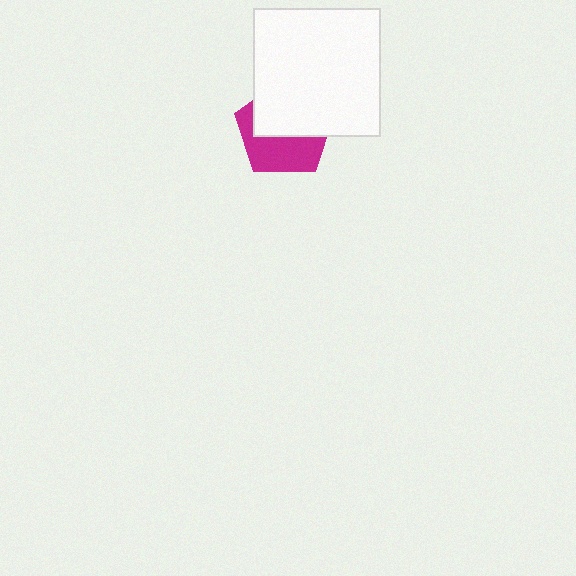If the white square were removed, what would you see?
You would see the complete magenta pentagon.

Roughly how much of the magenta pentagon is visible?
About half of it is visible (roughly 46%).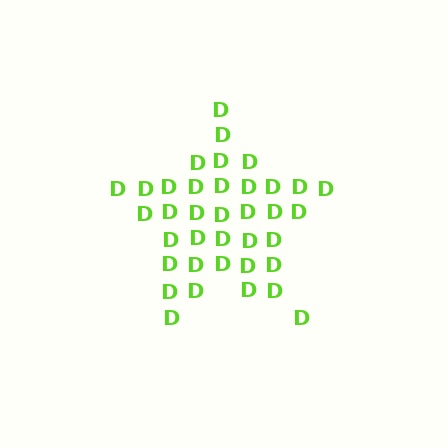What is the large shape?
The large shape is a star.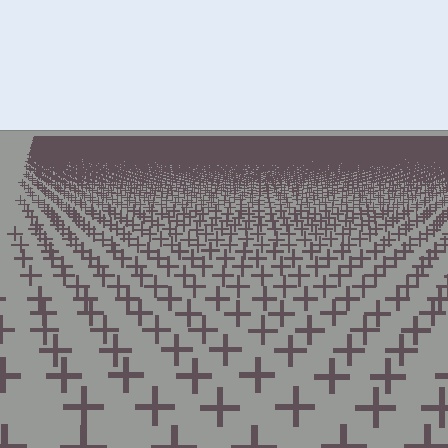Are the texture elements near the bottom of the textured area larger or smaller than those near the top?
Larger. Near the bottom, elements are closer to the viewer and appear at a bigger on-screen size.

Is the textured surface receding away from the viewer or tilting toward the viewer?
The surface is receding away from the viewer. Texture elements get smaller and denser toward the top.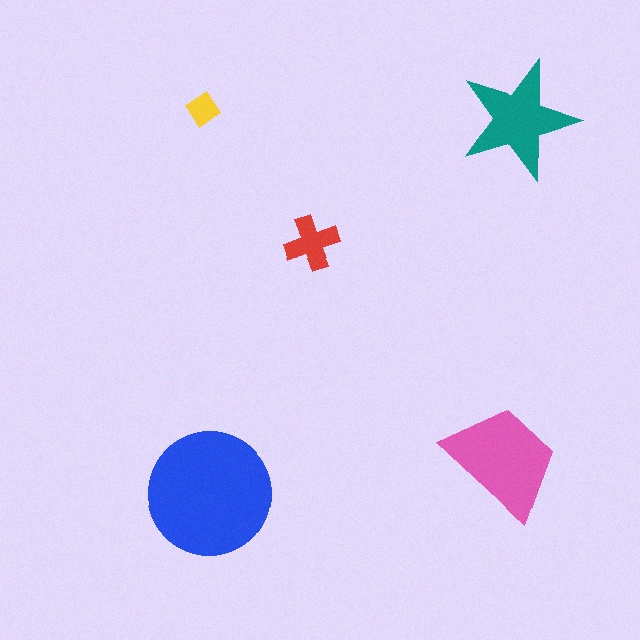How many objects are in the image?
There are 5 objects in the image.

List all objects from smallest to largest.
The yellow diamond, the red cross, the teal star, the pink trapezoid, the blue circle.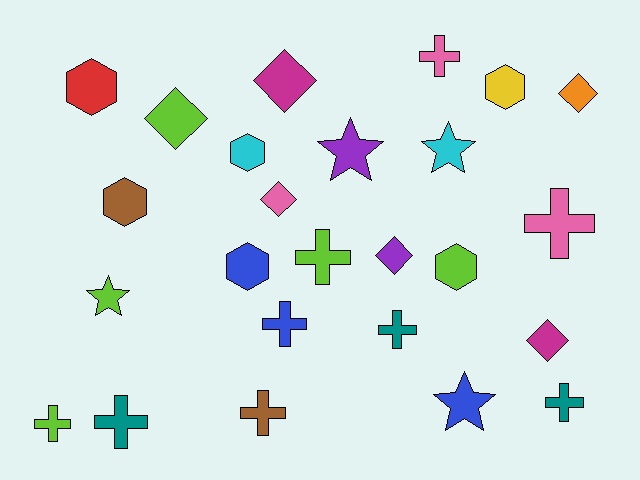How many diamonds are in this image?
There are 6 diamonds.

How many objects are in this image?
There are 25 objects.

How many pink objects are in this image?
There are 3 pink objects.